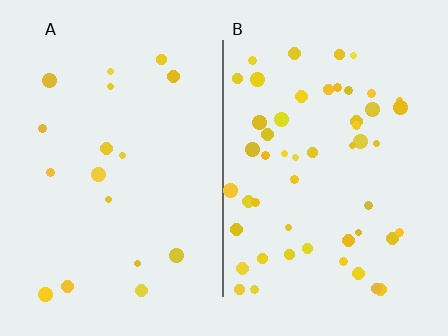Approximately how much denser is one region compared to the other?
Approximately 3.0× — region B over region A.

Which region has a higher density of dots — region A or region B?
B (the right).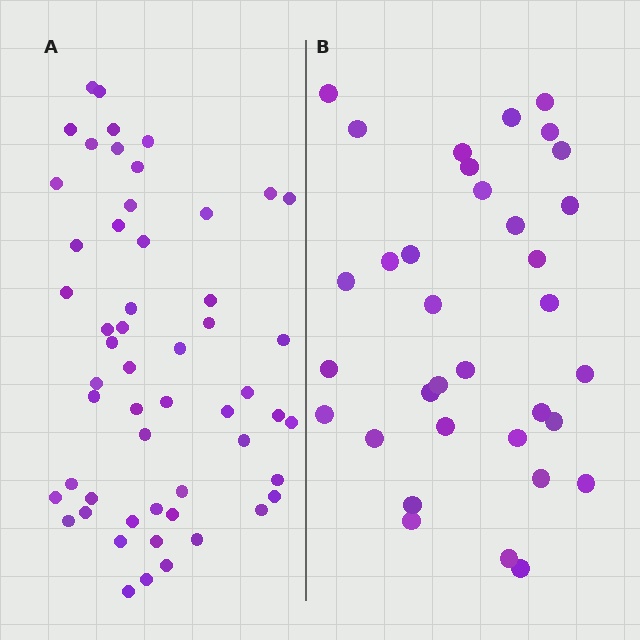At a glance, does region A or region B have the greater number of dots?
Region A (the left region) has more dots.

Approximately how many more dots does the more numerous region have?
Region A has approximately 20 more dots than region B.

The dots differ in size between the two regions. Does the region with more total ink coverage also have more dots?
No. Region B has more total ink coverage because its dots are larger, but region A actually contains more individual dots. Total area can be misleading — the number of items is what matters here.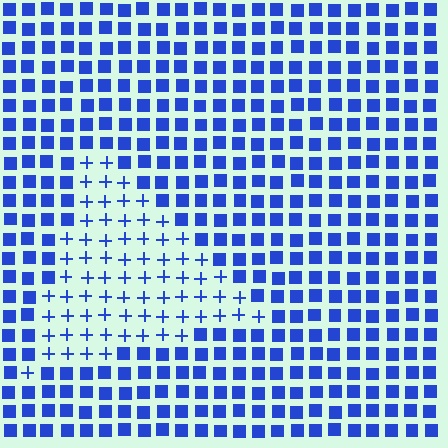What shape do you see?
I see a triangle.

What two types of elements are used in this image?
The image uses plus signs inside the triangle region and squares outside it.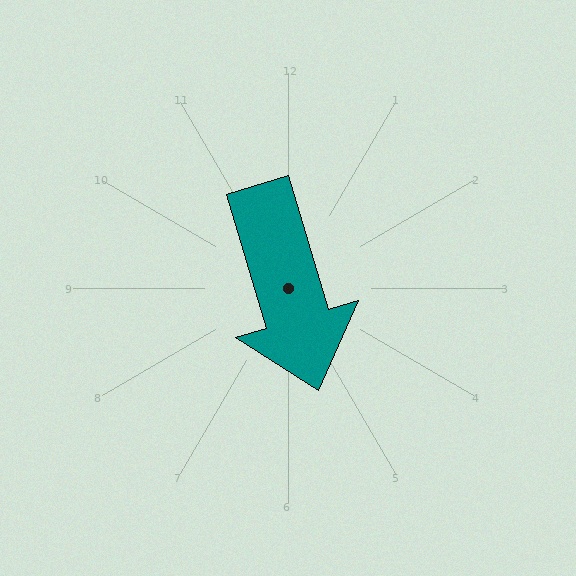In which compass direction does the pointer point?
South.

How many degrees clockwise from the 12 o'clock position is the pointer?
Approximately 163 degrees.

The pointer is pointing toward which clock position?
Roughly 5 o'clock.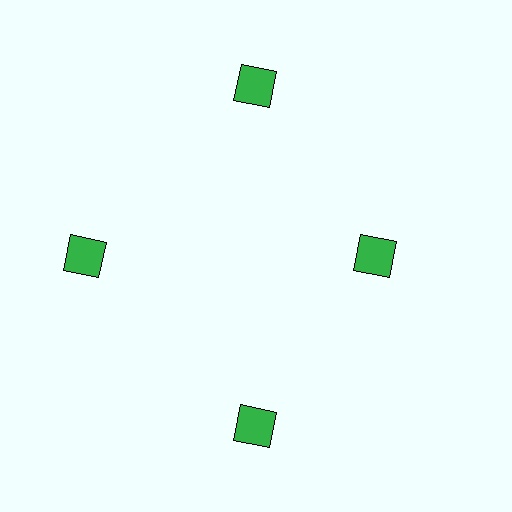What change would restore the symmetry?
The symmetry would be restored by moving it outward, back onto the ring so that all 4 squares sit at equal angles and equal distance from the center.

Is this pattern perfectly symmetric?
No. The 4 green squares are arranged in a ring, but one element near the 3 o'clock position is pulled inward toward the center, breaking the 4-fold rotational symmetry.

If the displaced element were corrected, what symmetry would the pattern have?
It would have 4-fold rotational symmetry — the pattern would map onto itself every 90 degrees.